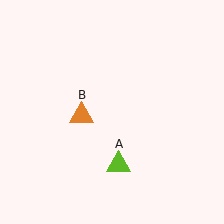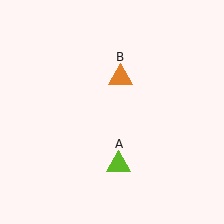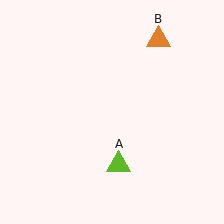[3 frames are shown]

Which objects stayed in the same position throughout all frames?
Lime triangle (object A) remained stationary.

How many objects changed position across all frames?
1 object changed position: orange triangle (object B).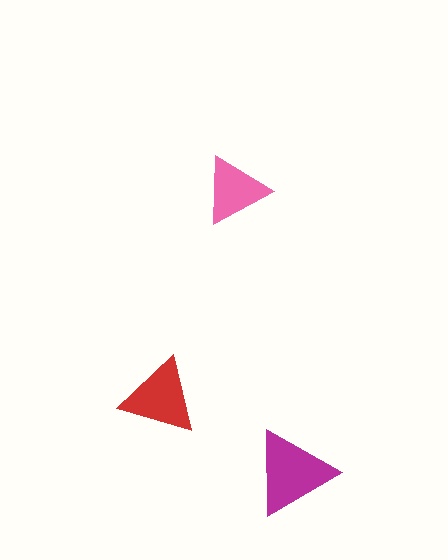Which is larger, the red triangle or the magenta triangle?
The magenta one.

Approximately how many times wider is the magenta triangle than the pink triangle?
About 1.5 times wider.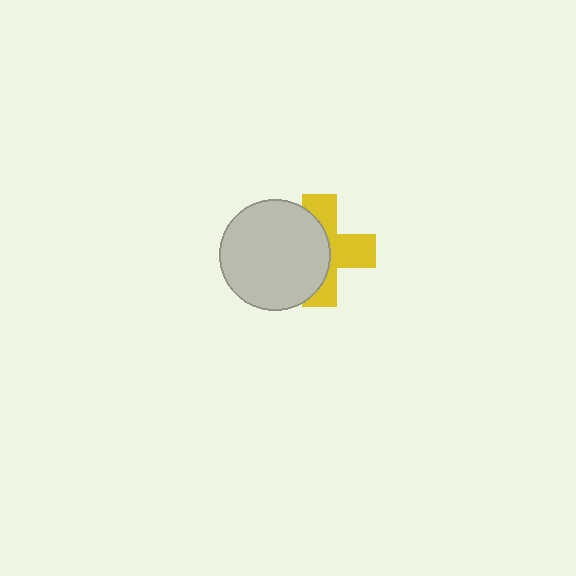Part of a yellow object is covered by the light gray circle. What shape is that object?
It is a cross.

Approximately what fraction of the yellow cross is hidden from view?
Roughly 50% of the yellow cross is hidden behind the light gray circle.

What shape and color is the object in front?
The object in front is a light gray circle.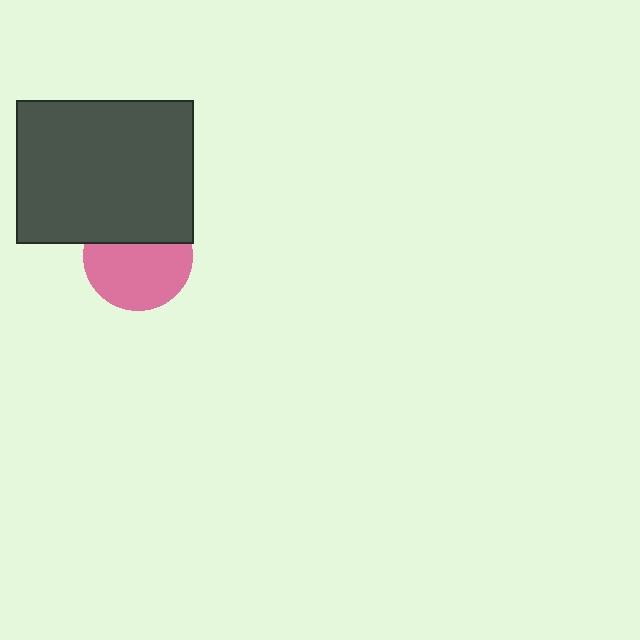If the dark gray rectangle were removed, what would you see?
You would see the complete pink circle.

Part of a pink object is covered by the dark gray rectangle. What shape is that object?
It is a circle.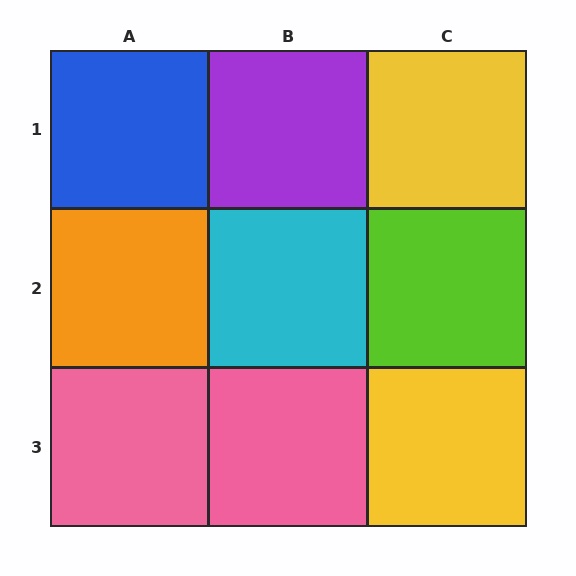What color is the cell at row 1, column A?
Blue.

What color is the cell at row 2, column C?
Lime.